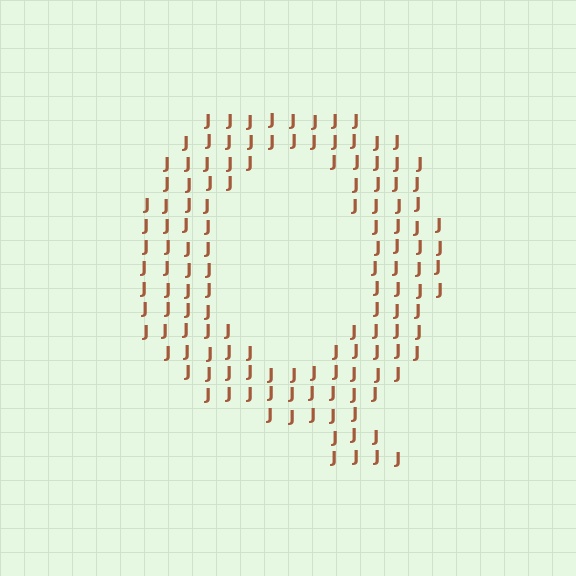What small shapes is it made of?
It is made of small letter J's.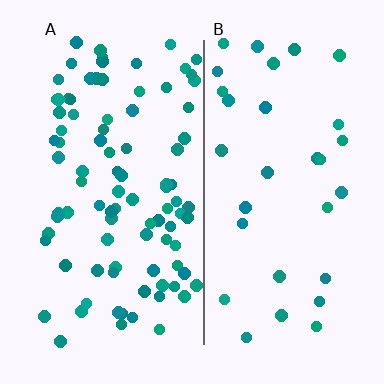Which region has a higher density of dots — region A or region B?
A (the left).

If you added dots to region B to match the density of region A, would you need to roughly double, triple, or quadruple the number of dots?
Approximately triple.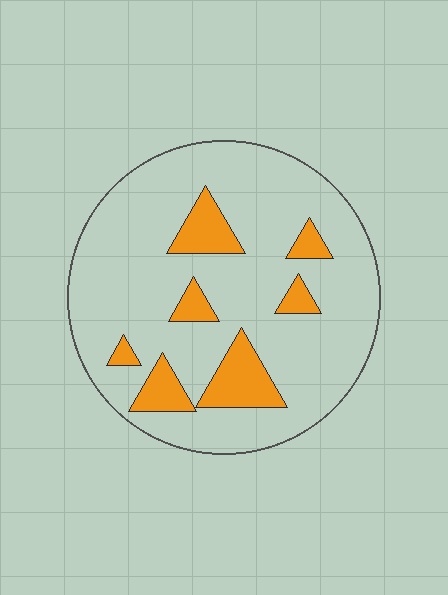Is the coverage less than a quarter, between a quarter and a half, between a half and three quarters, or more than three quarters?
Less than a quarter.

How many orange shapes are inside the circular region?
7.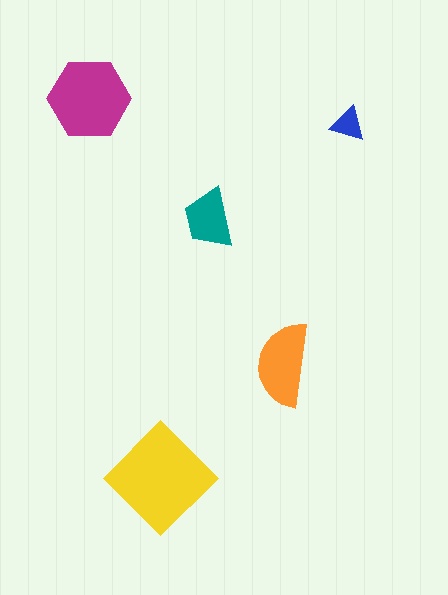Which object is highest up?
The magenta hexagon is topmost.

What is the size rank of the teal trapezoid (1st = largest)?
4th.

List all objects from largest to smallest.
The yellow diamond, the magenta hexagon, the orange semicircle, the teal trapezoid, the blue triangle.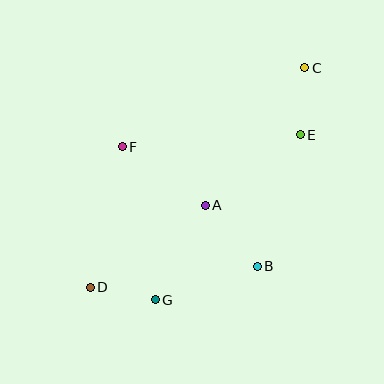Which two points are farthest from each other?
Points C and D are farthest from each other.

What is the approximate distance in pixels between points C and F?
The distance between C and F is approximately 199 pixels.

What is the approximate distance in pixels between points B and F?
The distance between B and F is approximately 180 pixels.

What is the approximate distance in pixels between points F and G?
The distance between F and G is approximately 157 pixels.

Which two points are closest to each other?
Points D and G are closest to each other.